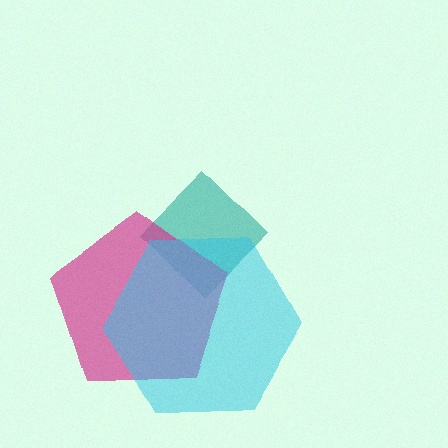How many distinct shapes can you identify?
There are 3 distinct shapes: a teal diamond, a magenta pentagon, a cyan hexagon.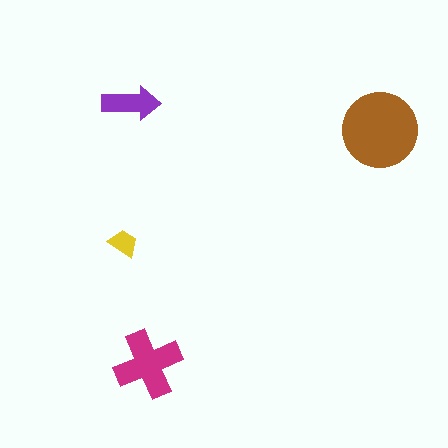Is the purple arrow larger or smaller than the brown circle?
Smaller.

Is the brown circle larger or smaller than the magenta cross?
Larger.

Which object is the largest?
The brown circle.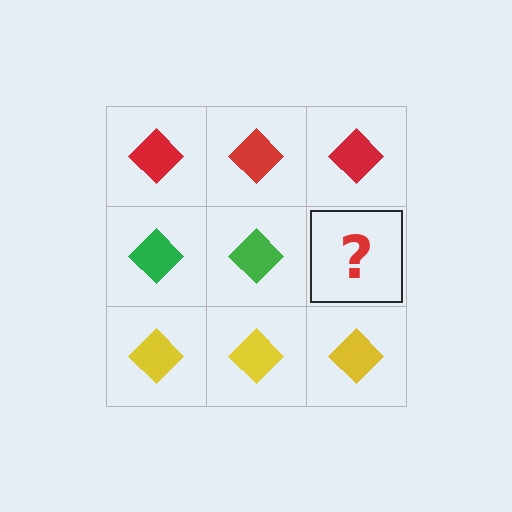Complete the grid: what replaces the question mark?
The question mark should be replaced with a green diamond.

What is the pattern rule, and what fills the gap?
The rule is that each row has a consistent color. The gap should be filled with a green diamond.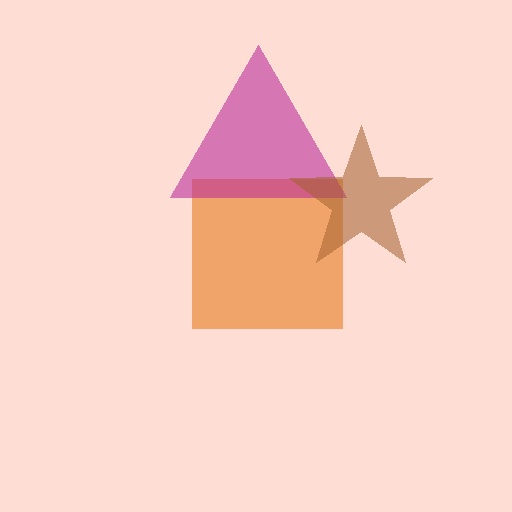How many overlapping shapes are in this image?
There are 3 overlapping shapes in the image.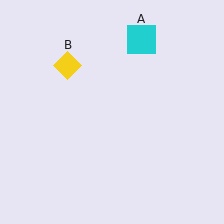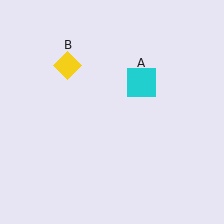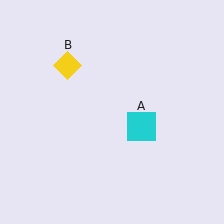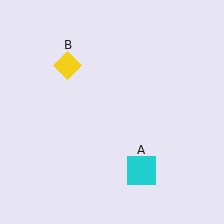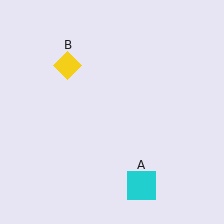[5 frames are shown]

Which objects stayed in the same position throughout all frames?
Yellow diamond (object B) remained stationary.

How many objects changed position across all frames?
1 object changed position: cyan square (object A).